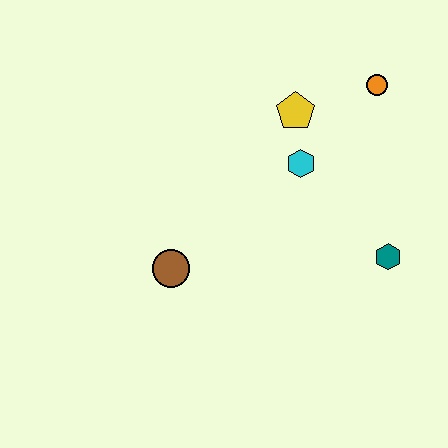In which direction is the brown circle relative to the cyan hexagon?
The brown circle is to the left of the cyan hexagon.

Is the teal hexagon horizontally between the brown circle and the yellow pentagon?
No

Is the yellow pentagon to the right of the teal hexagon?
No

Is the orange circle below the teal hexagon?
No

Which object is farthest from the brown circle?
The orange circle is farthest from the brown circle.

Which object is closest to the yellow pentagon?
The cyan hexagon is closest to the yellow pentagon.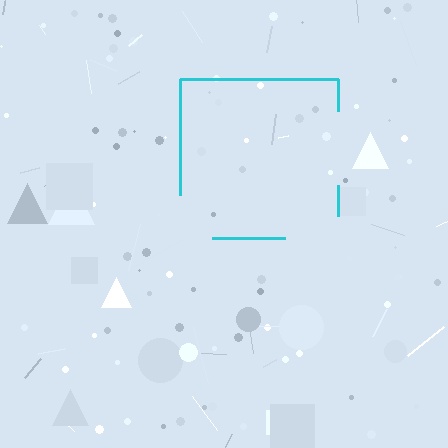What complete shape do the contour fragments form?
The contour fragments form a square.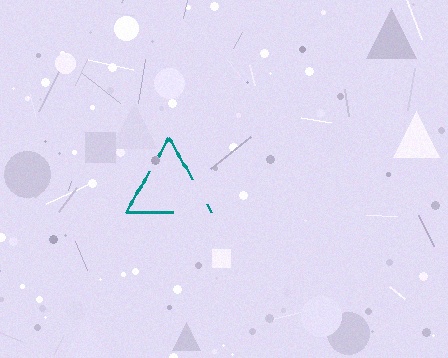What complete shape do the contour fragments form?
The contour fragments form a triangle.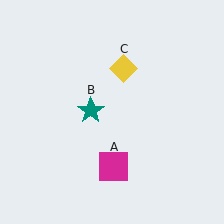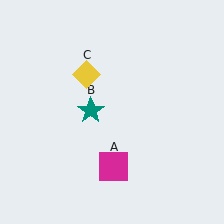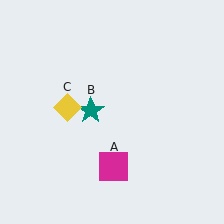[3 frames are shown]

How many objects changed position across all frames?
1 object changed position: yellow diamond (object C).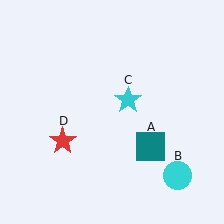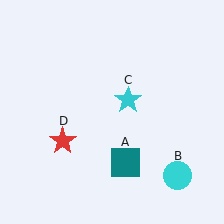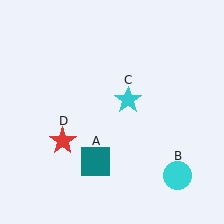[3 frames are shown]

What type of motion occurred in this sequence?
The teal square (object A) rotated clockwise around the center of the scene.